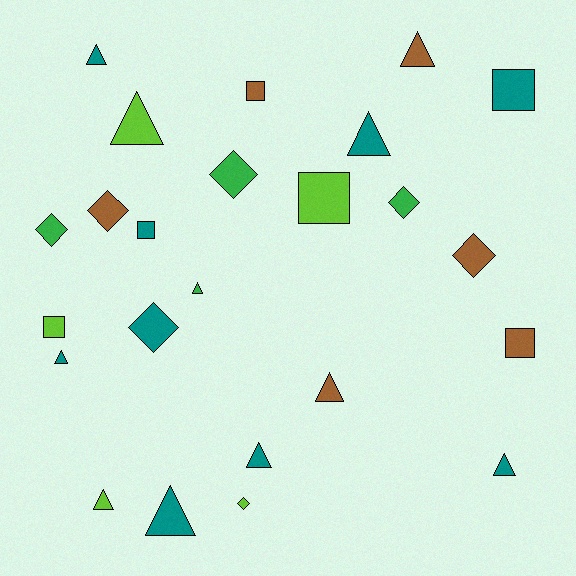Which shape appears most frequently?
Triangle, with 11 objects.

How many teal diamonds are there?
There is 1 teal diamond.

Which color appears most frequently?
Teal, with 9 objects.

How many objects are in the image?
There are 24 objects.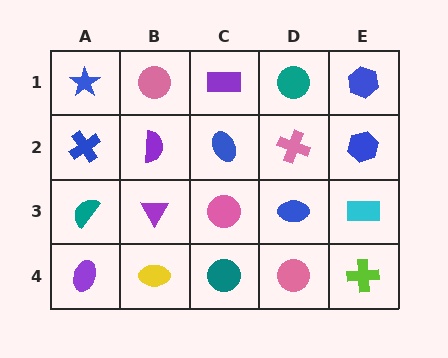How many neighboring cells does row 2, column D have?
4.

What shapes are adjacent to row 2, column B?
A pink circle (row 1, column B), a purple triangle (row 3, column B), a blue cross (row 2, column A), a blue ellipse (row 2, column C).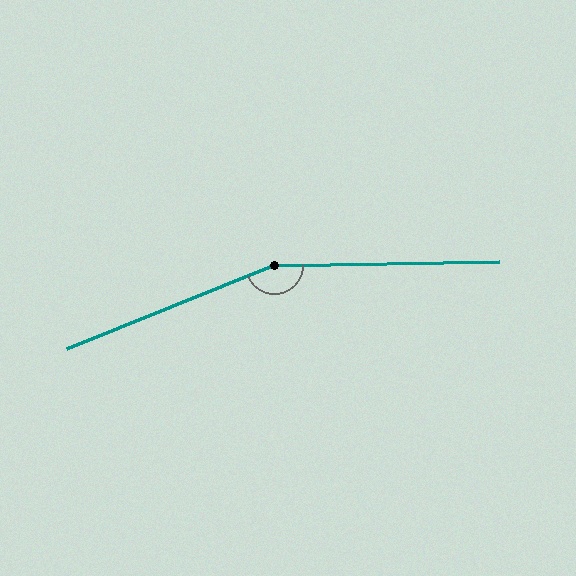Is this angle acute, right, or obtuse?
It is obtuse.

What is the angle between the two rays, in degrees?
Approximately 159 degrees.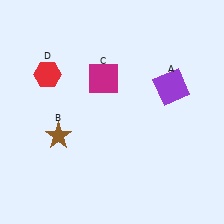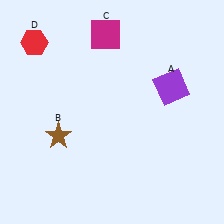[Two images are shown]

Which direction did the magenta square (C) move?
The magenta square (C) moved up.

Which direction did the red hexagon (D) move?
The red hexagon (D) moved up.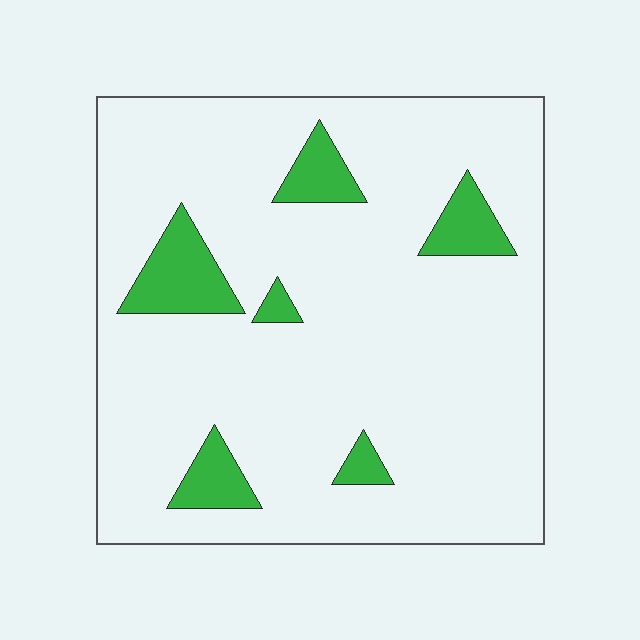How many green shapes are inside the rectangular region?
6.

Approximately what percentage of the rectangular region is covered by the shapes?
Approximately 10%.